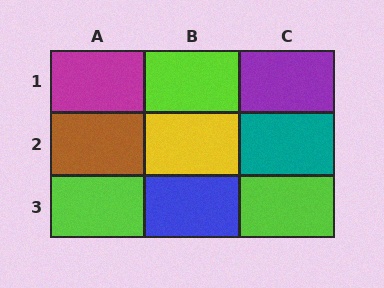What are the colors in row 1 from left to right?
Magenta, lime, purple.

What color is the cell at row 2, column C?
Teal.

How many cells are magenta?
1 cell is magenta.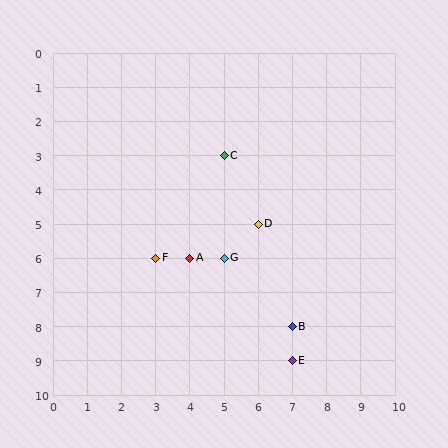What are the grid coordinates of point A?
Point A is at grid coordinates (4, 6).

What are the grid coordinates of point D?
Point D is at grid coordinates (6, 5).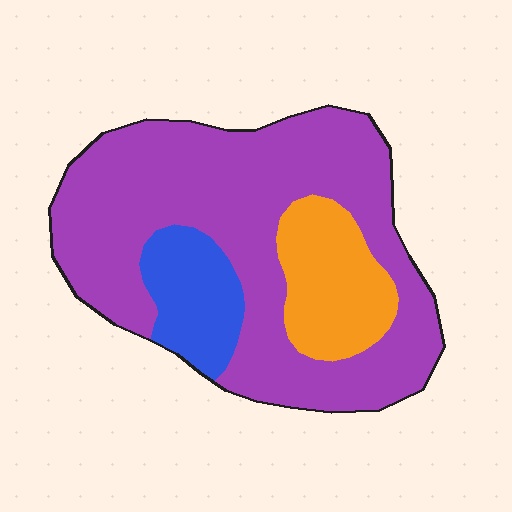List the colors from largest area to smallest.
From largest to smallest: purple, orange, blue.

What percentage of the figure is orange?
Orange takes up less than a quarter of the figure.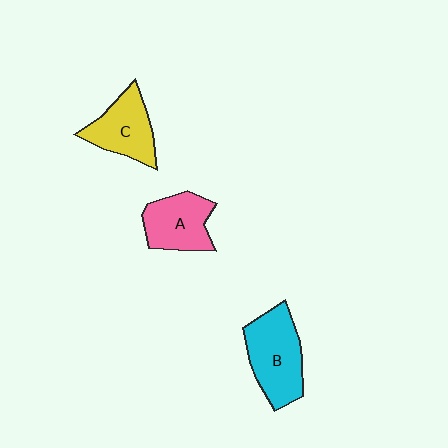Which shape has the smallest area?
Shape A (pink).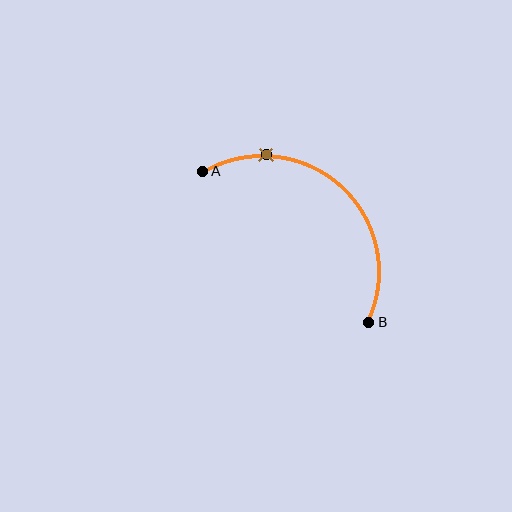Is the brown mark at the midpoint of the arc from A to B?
No. The brown mark lies on the arc but is closer to endpoint A. The arc midpoint would be at the point on the curve equidistant along the arc from both A and B.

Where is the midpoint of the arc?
The arc midpoint is the point on the curve farthest from the straight line joining A and B. It sits above and to the right of that line.